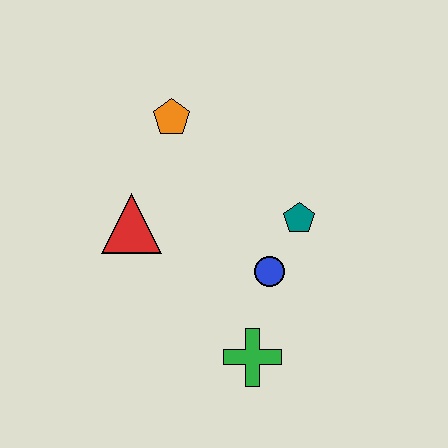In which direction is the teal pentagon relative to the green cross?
The teal pentagon is above the green cross.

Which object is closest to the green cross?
The blue circle is closest to the green cross.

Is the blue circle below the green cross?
No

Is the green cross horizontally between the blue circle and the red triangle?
Yes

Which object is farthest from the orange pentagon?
The green cross is farthest from the orange pentagon.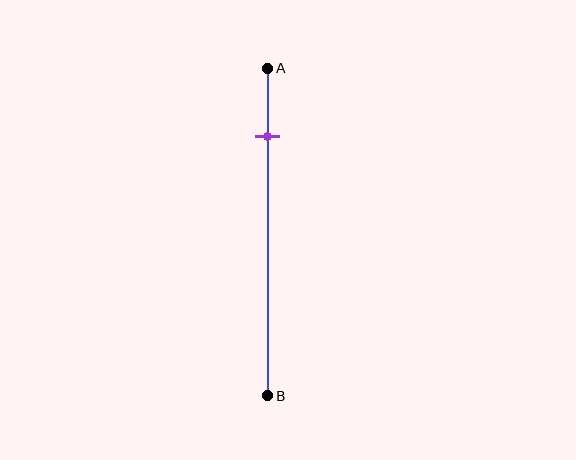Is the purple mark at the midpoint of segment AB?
No, the mark is at about 20% from A, not at the 50% midpoint.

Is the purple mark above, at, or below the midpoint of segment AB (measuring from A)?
The purple mark is above the midpoint of segment AB.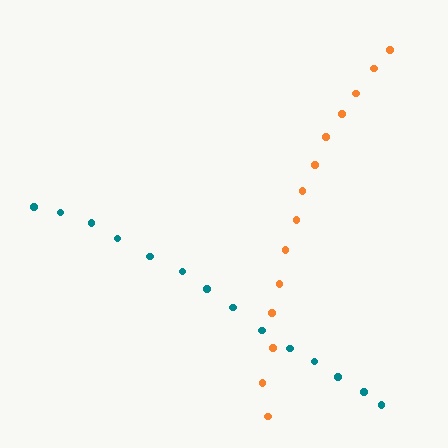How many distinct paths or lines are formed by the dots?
There are 2 distinct paths.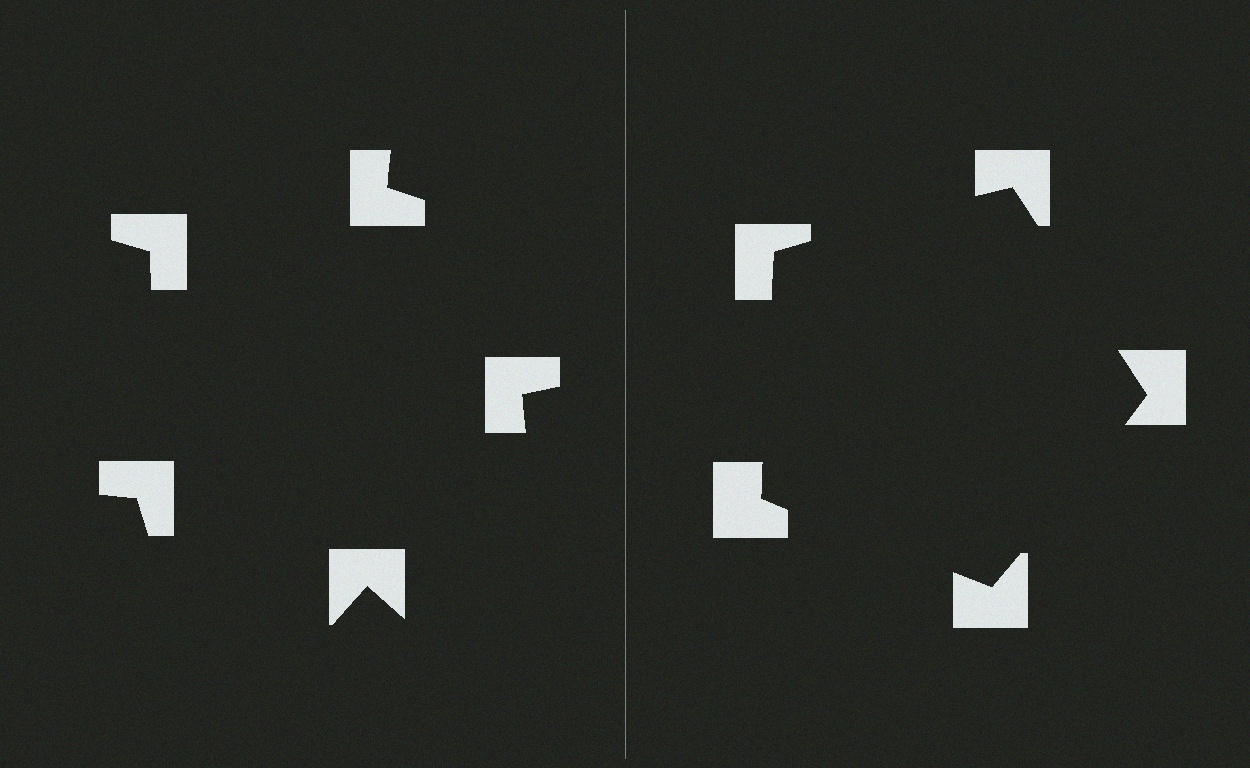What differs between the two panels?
The notched squares are positioned identically on both sides; only the wedge orientations differ. On the right they align to a pentagon; on the left they are misaligned.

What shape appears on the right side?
An illusory pentagon.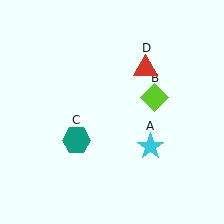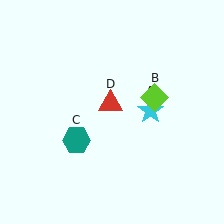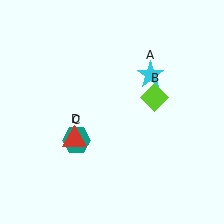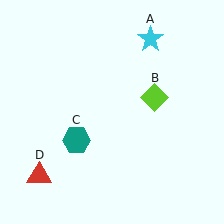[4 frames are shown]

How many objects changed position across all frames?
2 objects changed position: cyan star (object A), red triangle (object D).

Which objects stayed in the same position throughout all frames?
Lime diamond (object B) and teal hexagon (object C) remained stationary.